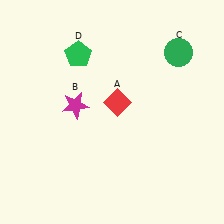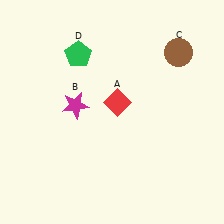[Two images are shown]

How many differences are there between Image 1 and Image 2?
There is 1 difference between the two images.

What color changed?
The circle (C) changed from green in Image 1 to brown in Image 2.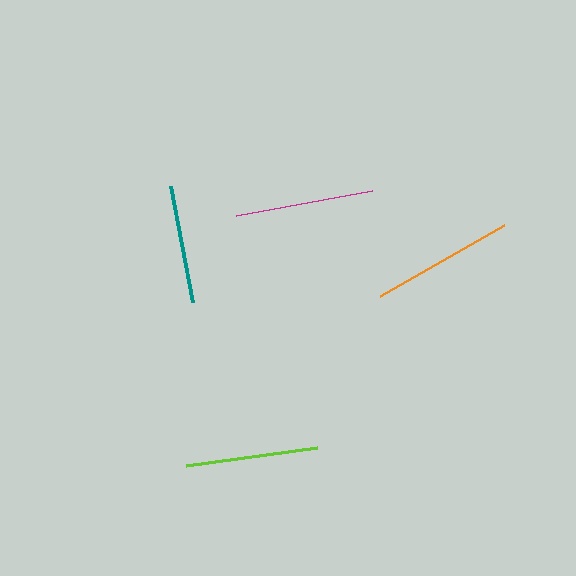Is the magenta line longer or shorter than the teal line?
The magenta line is longer than the teal line.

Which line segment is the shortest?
The teal line is the shortest at approximately 118 pixels.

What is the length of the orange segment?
The orange segment is approximately 143 pixels long.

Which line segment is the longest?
The orange line is the longest at approximately 143 pixels.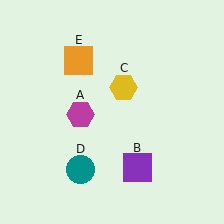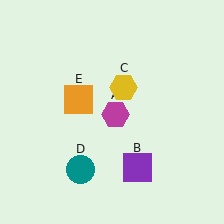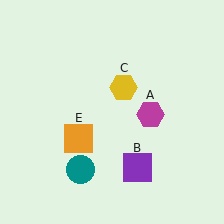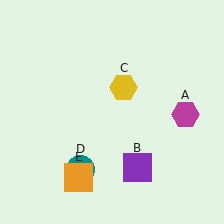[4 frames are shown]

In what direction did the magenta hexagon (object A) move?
The magenta hexagon (object A) moved right.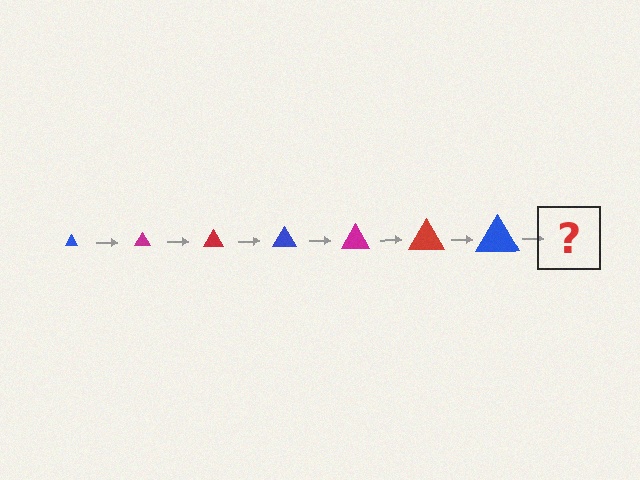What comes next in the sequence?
The next element should be a magenta triangle, larger than the previous one.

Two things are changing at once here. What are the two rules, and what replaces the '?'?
The two rules are that the triangle grows larger each step and the color cycles through blue, magenta, and red. The '?' should be a magenta triangle, larger than the previous one.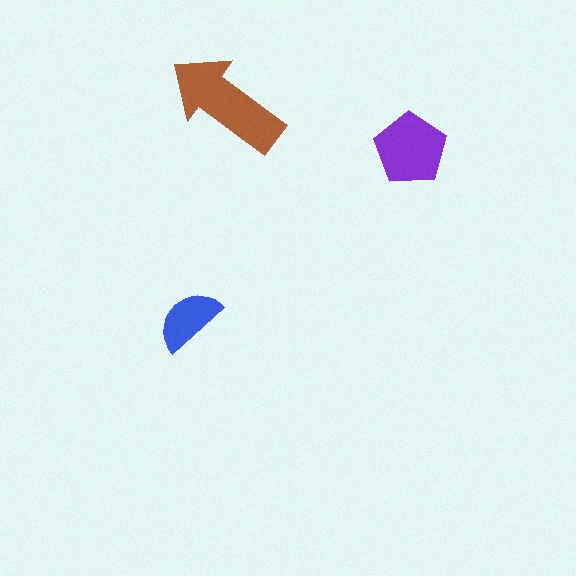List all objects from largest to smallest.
The brown arrow, the purple pentagon, the blue semicircle.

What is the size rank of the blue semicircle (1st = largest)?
3rd.